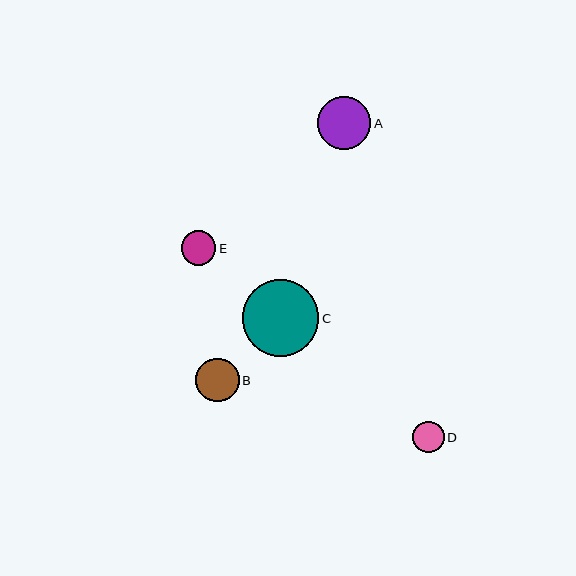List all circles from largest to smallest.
From largest to smallest: C, A, B, E, D.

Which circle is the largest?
Circle C is the largest with a size of approximately 77 pixels.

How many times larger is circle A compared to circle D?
Circle A is approximately 1.7 times the size of circle D.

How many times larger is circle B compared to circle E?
Circle B is approximately 1.3 times the size of circle E.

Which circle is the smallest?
Circle D is the smallest with a size of approximately 31 pixels.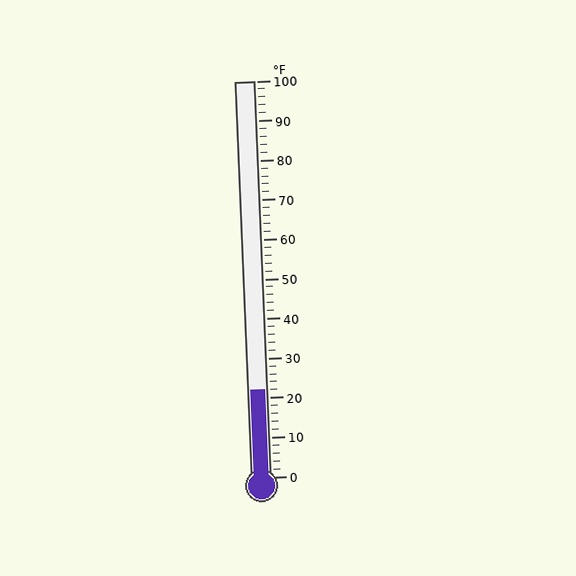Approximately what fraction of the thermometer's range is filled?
The thermometer is filled to approximately 20% of its range.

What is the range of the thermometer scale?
The thermometer scale ranges from 0°F to 100°F.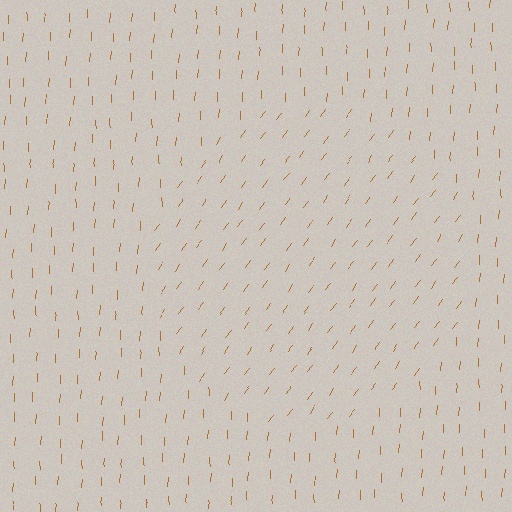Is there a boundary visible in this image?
Yes, there is a texture boundary formed by a change in line orientation.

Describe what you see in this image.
The image is filled with small brown line segments. A circle region in the image has lines oriented differently from the surrounding lines, creating a visible texture boundary.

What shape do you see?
I see a circle.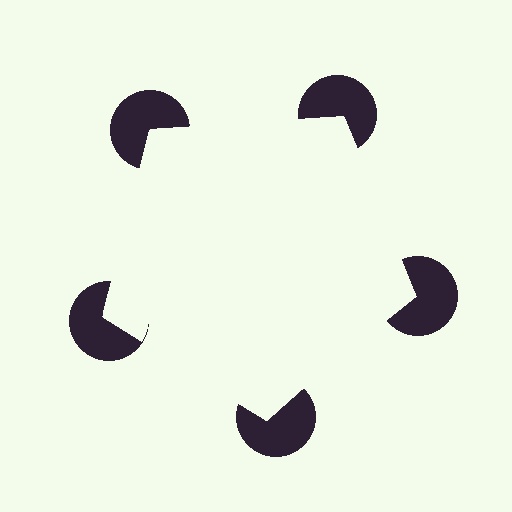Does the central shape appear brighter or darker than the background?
It typically appears slightly brighter than the background, even though no actual brightness change is drawn.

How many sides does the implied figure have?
5 sides.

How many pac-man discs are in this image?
There are 5 — one at each vertex of the illusory pentagon.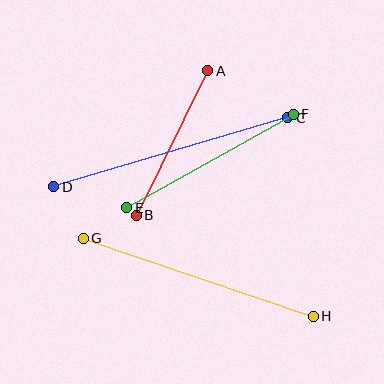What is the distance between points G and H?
The distance is approximately 243 pixels.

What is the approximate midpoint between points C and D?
The midpoint is at approximately (171, 152) pixels.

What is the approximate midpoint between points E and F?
The midpoint is at approximately (210, 161) pixels.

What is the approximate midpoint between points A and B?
The midpoint is at approximately (172, 143) pixels.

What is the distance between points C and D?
The distance is approximately 244 pixels.